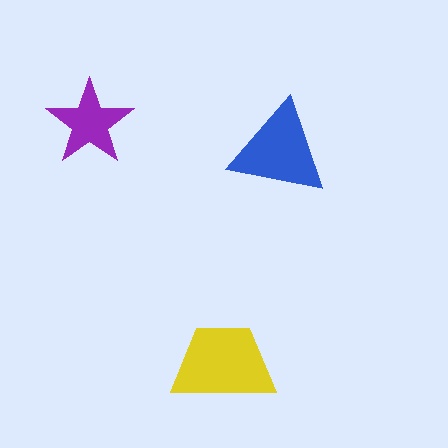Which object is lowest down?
The yellow trapezoid is bottommost.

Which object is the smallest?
The purple star.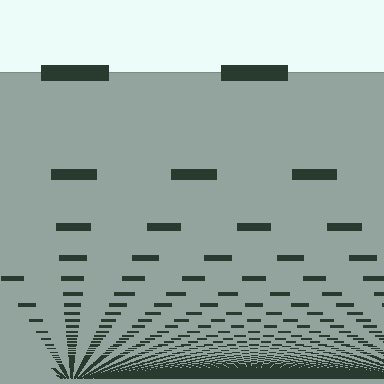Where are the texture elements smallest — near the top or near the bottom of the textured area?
Near the bottom.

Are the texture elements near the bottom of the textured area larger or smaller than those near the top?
Smaller. The gradient is inverted — elements near the bottom are smaller and denser.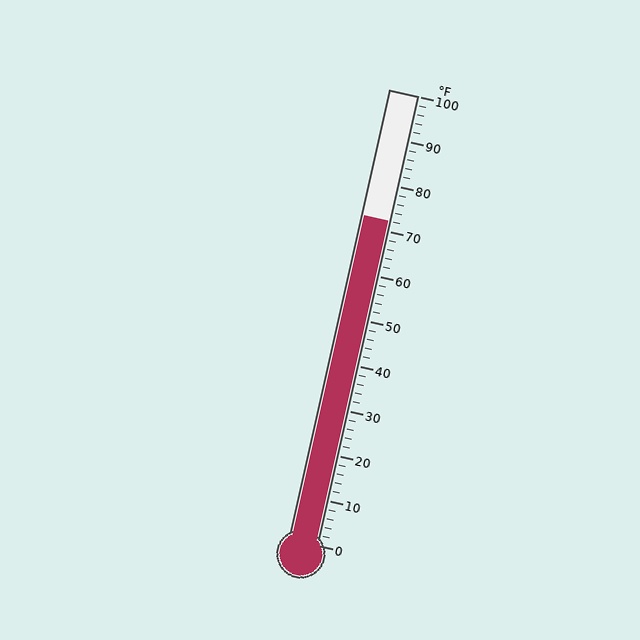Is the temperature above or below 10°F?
The temperature is above 10°F.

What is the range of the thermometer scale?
The thermometer scale ranges from 0°F to 100°F.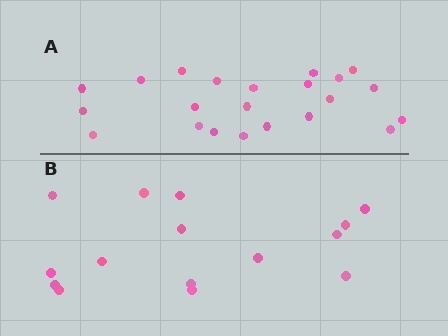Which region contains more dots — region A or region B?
Region A (the top region) has more dots.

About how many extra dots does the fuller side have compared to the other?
Region A has roughly 8 or so more dots than region B.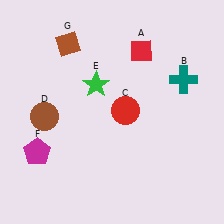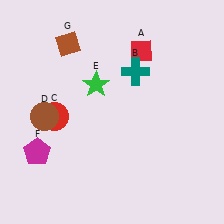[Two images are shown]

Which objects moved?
The objects that moved are: the teal cross (B), the red circle (C).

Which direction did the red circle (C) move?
The red circle (C) moved left.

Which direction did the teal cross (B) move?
The teal cross (B) moved left.